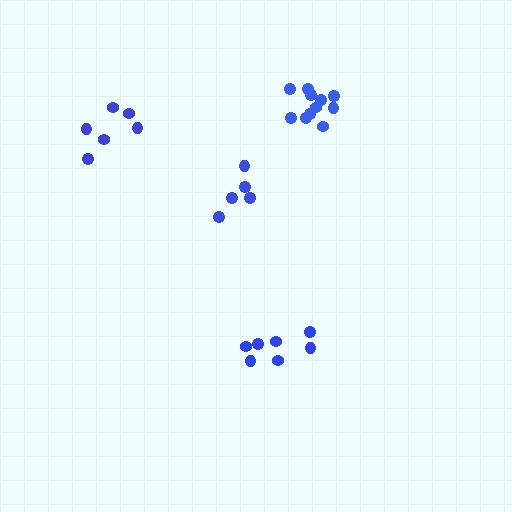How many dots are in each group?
Group 1: 7 dots, Group 2: 6 dots, Group 3: 5 dots, Group 4: 11 dots (29 total).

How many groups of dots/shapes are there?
There are 4 groups.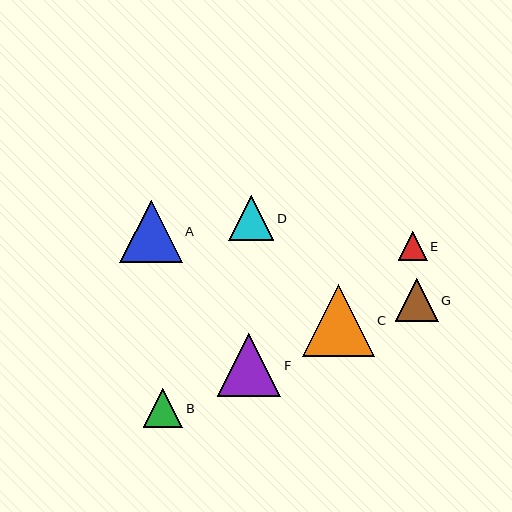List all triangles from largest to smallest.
From largest to smallest: C, F, A, D, G, B, E.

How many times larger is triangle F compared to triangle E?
Triangle F is approximately 2.2 times the size of triangle E.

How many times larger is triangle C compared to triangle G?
Triangle C is approximately 1.7 times the size of triangle G.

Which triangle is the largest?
Triangle C is the largest with a size of approximately 72 pixels.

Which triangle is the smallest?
Triangle E is the smallest with a size of approximately 29 pixels.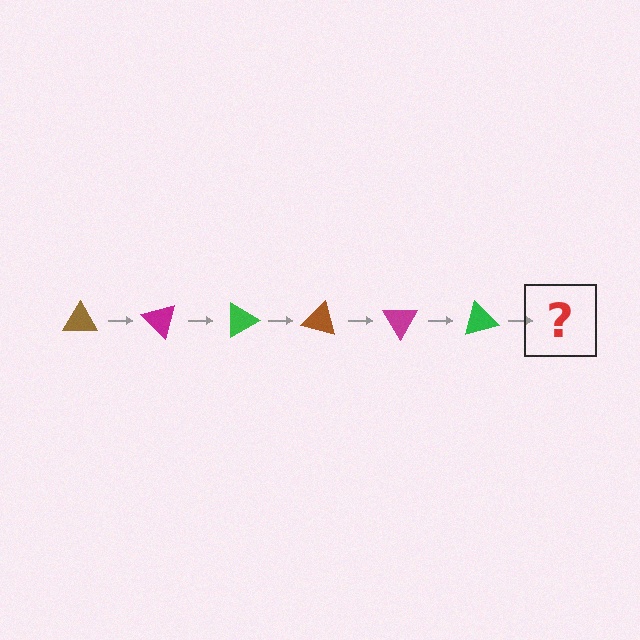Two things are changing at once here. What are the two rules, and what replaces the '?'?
The two rules are that it rotates 45 degrees each step and the color cycles through brown, magenta, and green. The '?' should be a brown triangle, rotated 270 degrees from the start.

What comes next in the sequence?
The next element should be a brown triangle, rotated 270 degrees from the start.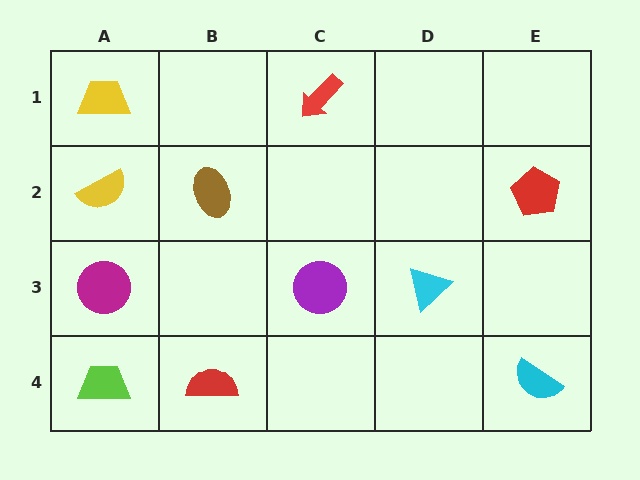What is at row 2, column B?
A brown ellipse.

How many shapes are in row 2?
3 shapes.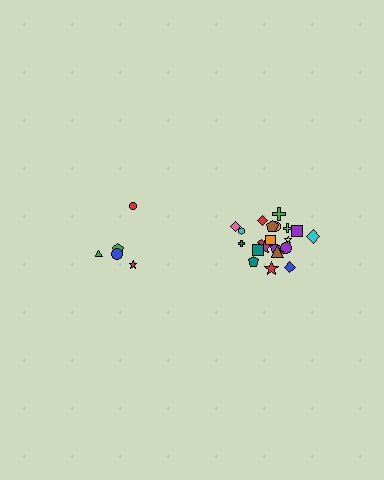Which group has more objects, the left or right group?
The right group.